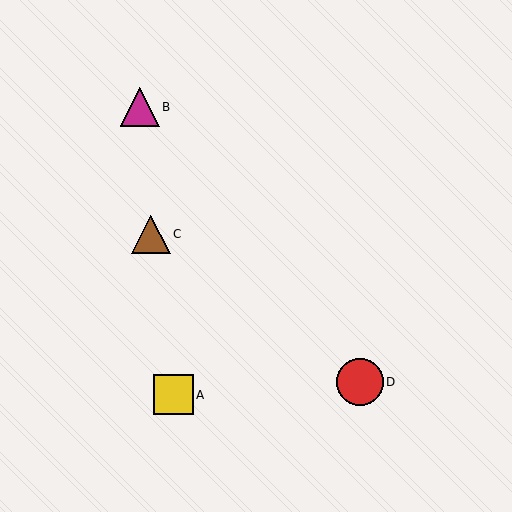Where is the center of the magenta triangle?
The center of the magenta triangle is at (140, 107).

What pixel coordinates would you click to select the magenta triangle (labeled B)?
Click at (140, 107) to select the magenta triangle B.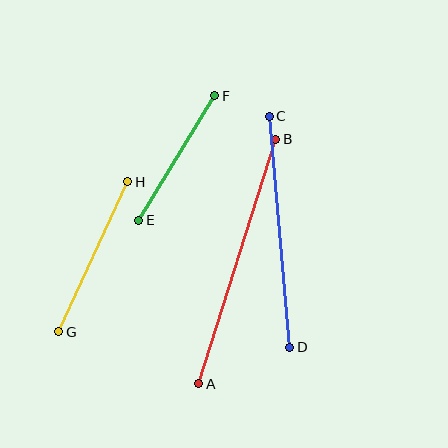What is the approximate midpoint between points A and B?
The midpoint is at approximately (237, 261) pixels.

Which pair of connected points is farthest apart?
Points A and B are farthest apart.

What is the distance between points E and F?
The distance is approximately 146 pixels.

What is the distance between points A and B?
The distance is approximately 257 pixels.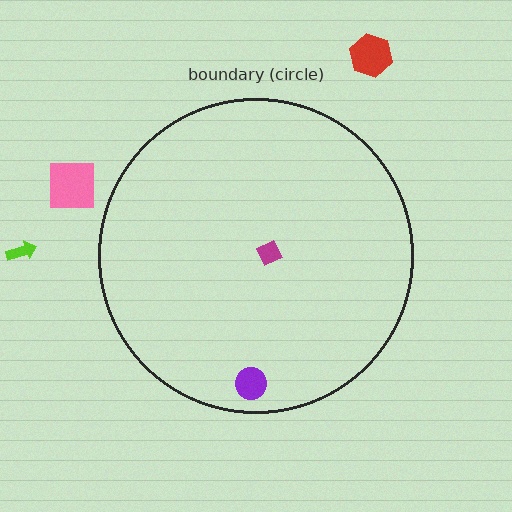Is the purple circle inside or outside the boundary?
Inside.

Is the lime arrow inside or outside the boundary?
Outside.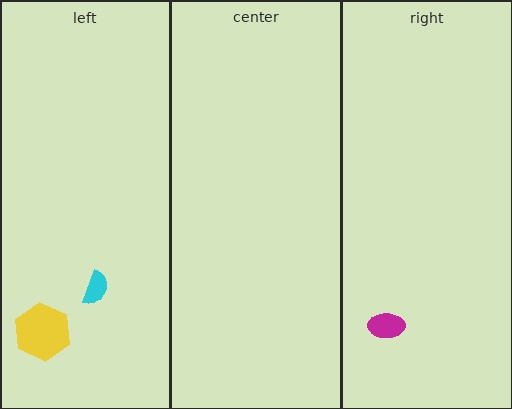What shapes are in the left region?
The cyan semicircle, the yellow hexagon.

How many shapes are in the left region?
2.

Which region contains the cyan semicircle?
The left region.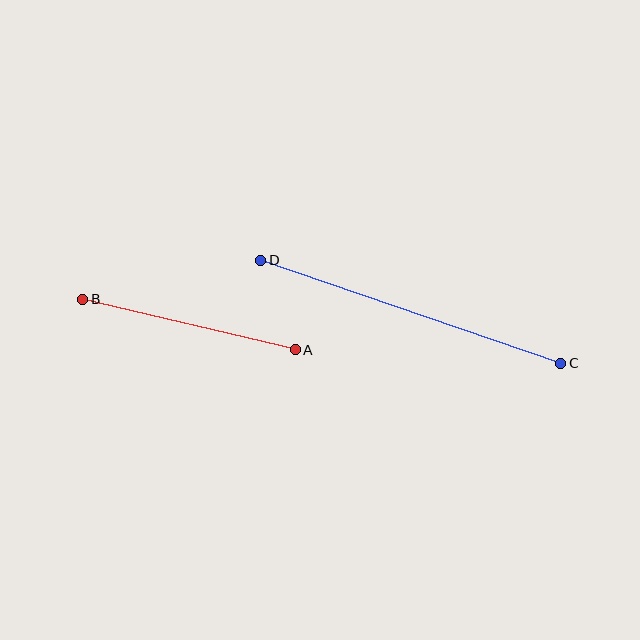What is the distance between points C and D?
The distance is approximately 317 pixels.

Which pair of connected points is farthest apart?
Points C and D are farthest apart.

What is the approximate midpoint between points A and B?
The midpoint is at approximately (189, 325) pixels.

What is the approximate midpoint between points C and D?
The midpoint is at approximately (411, 312) pixels.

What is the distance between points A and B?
The distance is approximately 219 pixels.